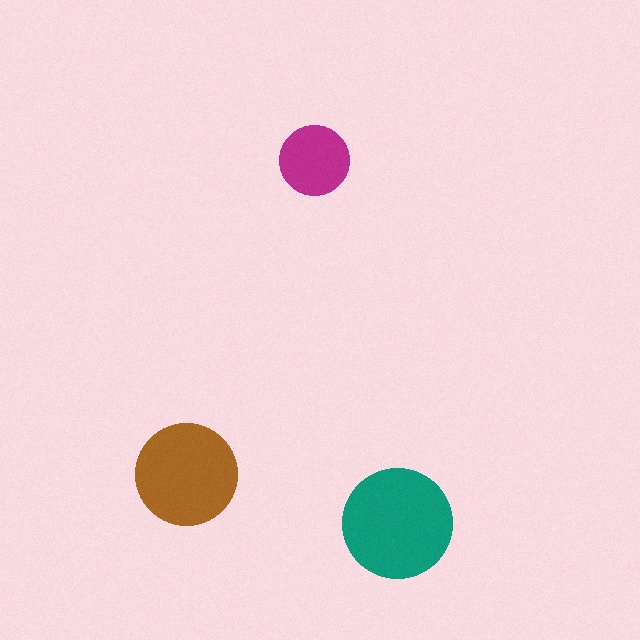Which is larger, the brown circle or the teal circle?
The teal one.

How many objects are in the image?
There are 3 objects in the image.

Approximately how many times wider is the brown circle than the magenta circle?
About 1.5 times wider.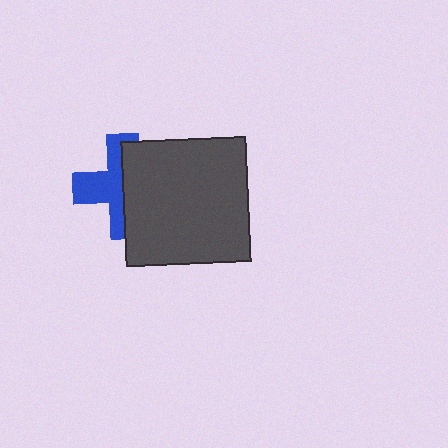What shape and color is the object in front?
The object in front is a dark gray square.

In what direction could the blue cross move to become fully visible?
The blue cross could move left. That would shift it out from behind the dark gray square entirely.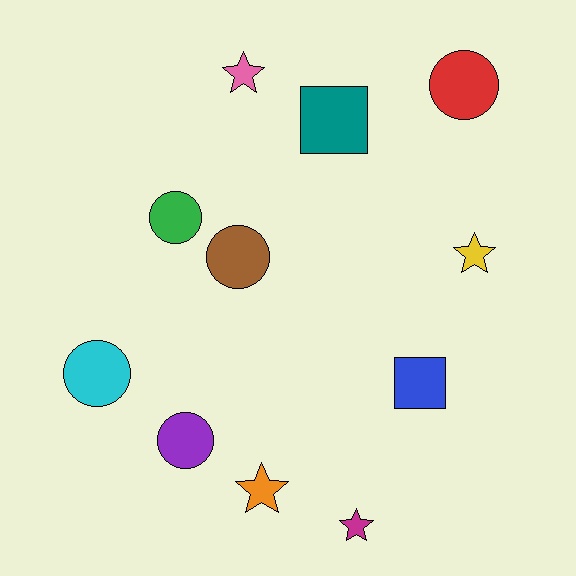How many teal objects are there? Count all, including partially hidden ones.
There is 1 teal object.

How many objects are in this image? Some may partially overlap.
There are 11 objects.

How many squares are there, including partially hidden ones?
There are 2 squares.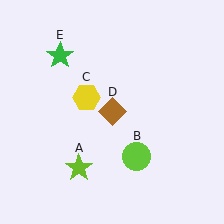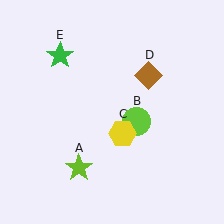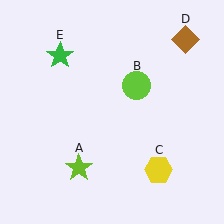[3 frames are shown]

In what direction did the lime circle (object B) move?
The lime circle (object B) moved up.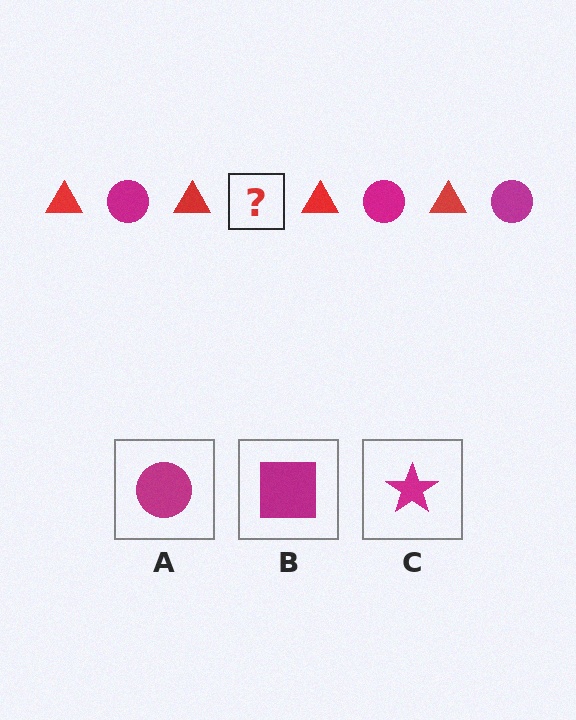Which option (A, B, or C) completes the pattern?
A.